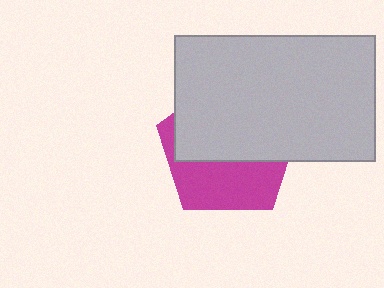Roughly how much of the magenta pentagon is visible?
A small part of it is visible (roughly 41%).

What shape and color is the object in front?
The object in front is a light gray rectangle.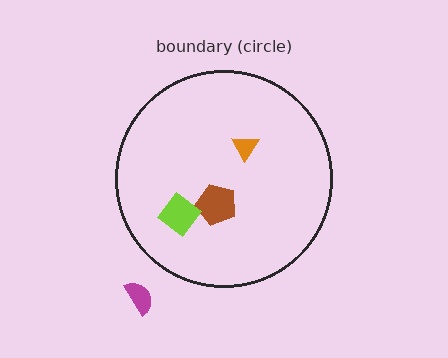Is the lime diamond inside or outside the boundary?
Inside.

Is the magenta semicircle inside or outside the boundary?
Outside.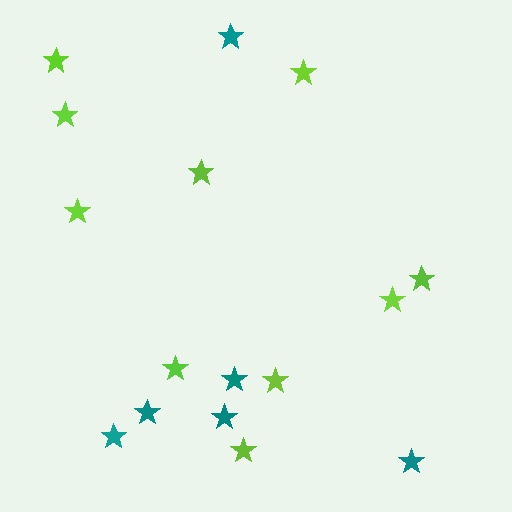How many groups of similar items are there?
There are 2 groups: one group of teal stars (6) and one group of lime stars (10).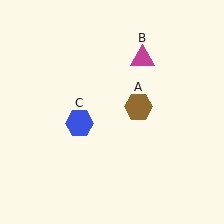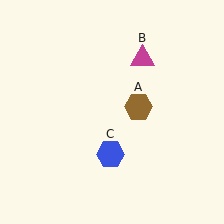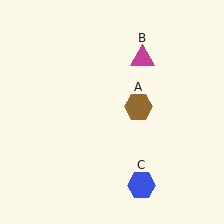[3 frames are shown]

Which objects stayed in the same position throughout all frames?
Brown hexagon (object A) and magenta triangle (object B) remained stationary.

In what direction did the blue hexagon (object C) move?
The blue hexagon (object C) moved down and to the right.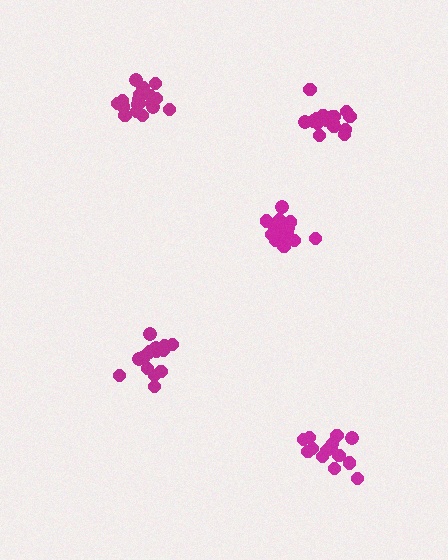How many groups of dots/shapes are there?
There are 5 groups.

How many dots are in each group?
Group 1: 18 dots, Group 2: 17 dots, Group 3: 14 dots, Group 4: 15 dots, Group 5: 18 dots (82 total).